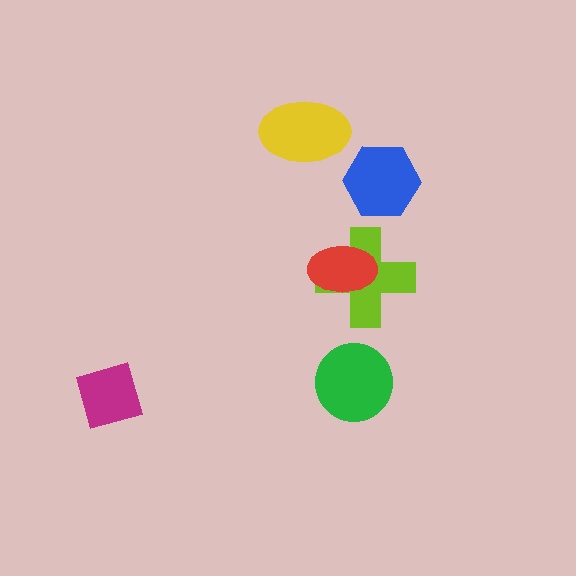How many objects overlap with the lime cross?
1 object overlaps with the lime cross.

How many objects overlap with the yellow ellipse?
0 objects overlap with the yellow ellipse.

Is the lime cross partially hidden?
Yes, it is partially covered by another shape.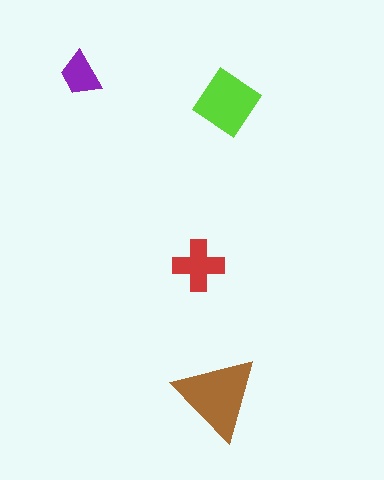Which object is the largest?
The brown triangle.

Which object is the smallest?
The purple trapezoid.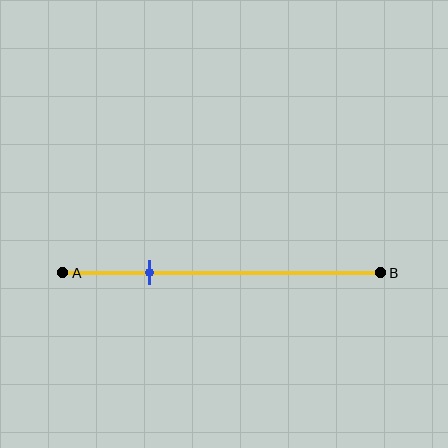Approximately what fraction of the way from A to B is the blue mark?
The blue mark is approximately 25% of the way from A to B.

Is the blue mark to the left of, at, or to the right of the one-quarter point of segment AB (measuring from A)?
The blue mark is approximately at the one-quarter point of segment AB.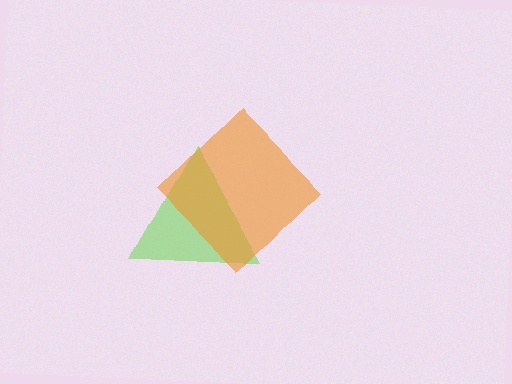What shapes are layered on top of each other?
The layered shapes are: a lime triangle, an orange diamond.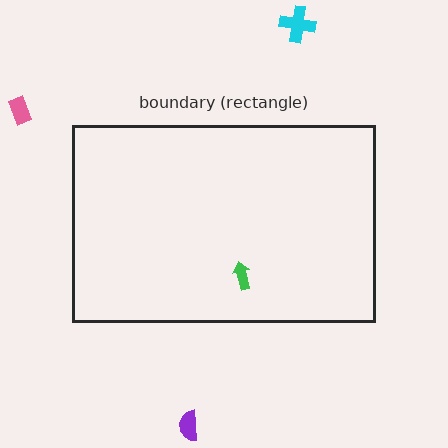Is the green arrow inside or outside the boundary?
Inside.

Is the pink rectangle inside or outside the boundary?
Outside.